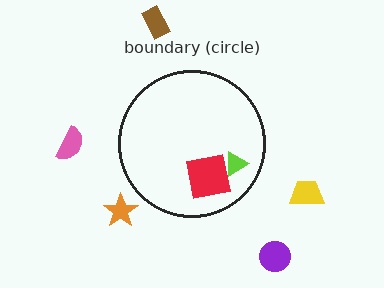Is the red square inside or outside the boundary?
Inside.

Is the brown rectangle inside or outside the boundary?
Outside.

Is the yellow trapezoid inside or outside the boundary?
Outside.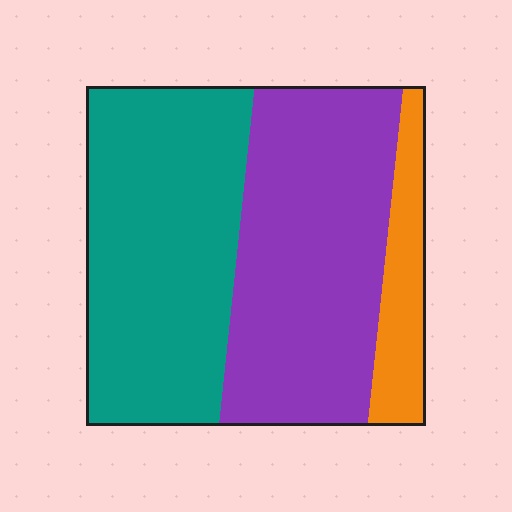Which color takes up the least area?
Orange, at roughly 10%.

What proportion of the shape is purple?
Purple takes up between a quarter and a half of the shape.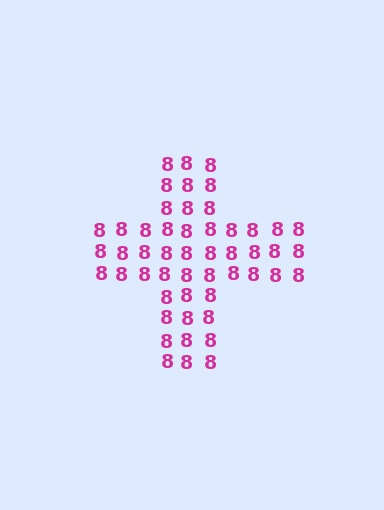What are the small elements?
The small elements are digit 8's.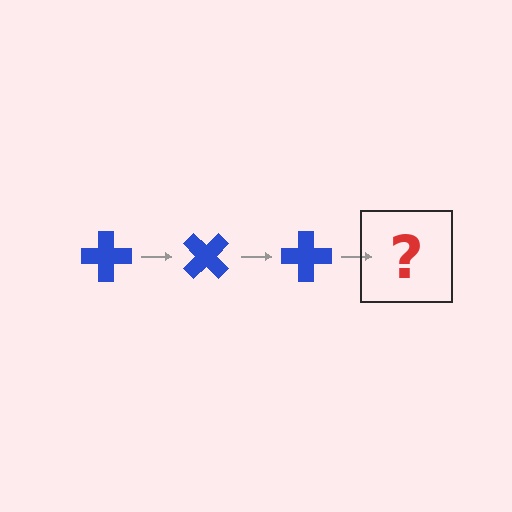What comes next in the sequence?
The next element should be a blue cross rotated 135 degrees.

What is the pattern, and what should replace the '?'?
The pattern is that the cross rotates 45 degrees each step. The '?' should be a blue cross rotated 135 degrees.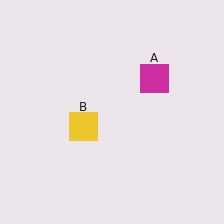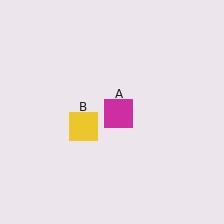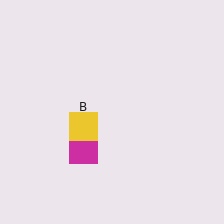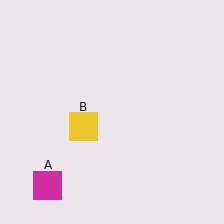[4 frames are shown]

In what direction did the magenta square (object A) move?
The magenta square (object A) moved down and to the left.